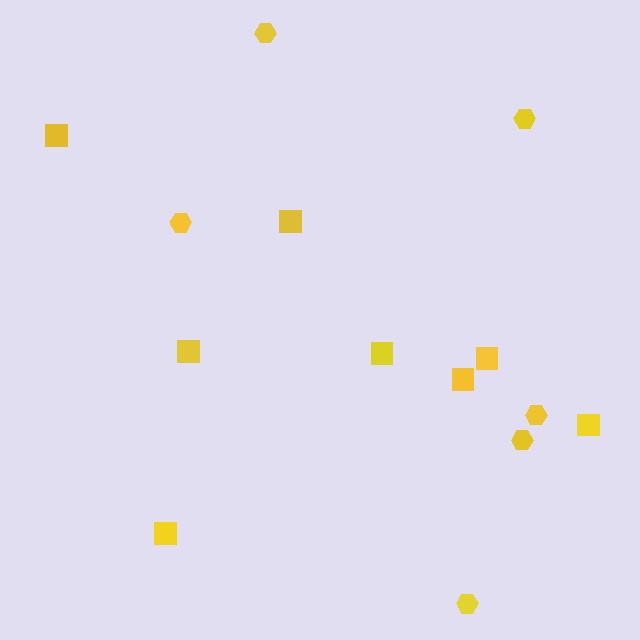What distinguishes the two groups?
There are 2 groups: one group of squares (8) and one group of hexagons (6).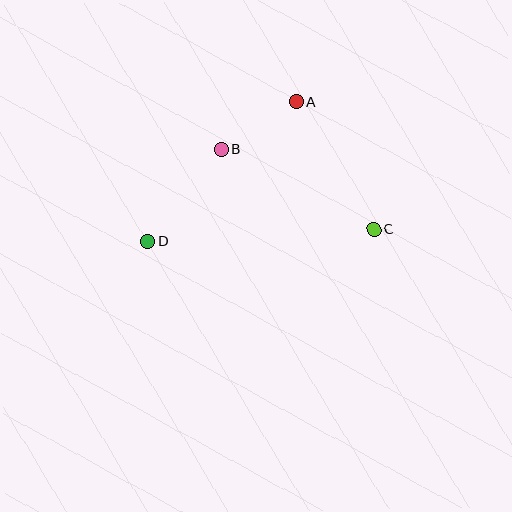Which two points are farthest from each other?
Points C and D are farthest from each other.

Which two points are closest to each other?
Points A and B are closest to each other.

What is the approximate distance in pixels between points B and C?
The distance between B and C is approximately 172 pixels.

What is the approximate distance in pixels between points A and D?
The distance between A and D is approximately 204 pixels.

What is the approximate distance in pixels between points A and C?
The distance between A and C is approximately 149 pixels.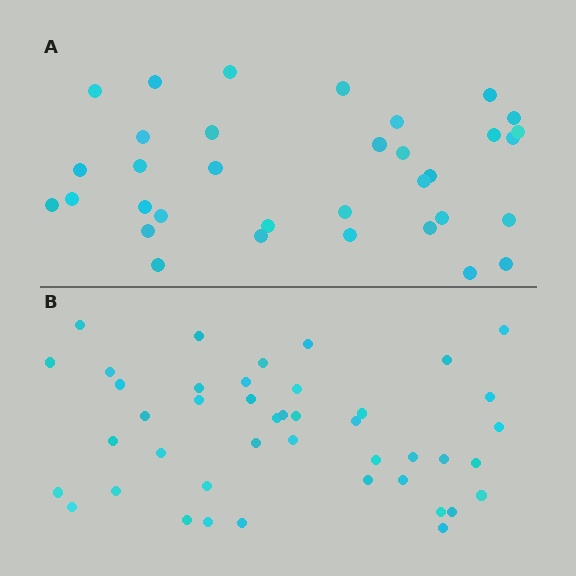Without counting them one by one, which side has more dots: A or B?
Region B (the bottom region) has more dots.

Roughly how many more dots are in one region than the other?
Region B has roughly 8 or so more dots than region A.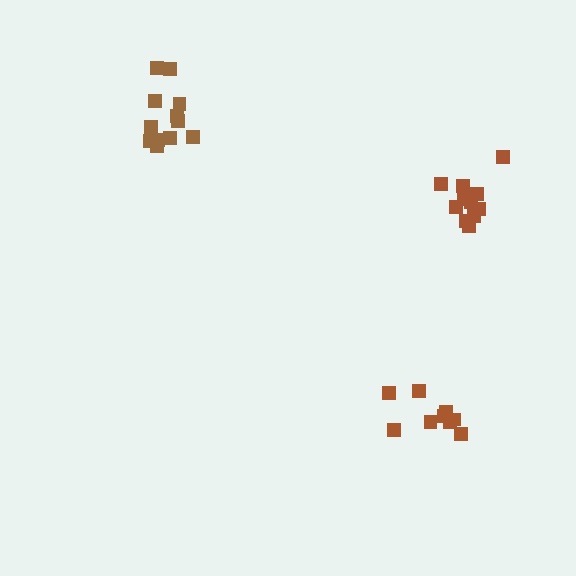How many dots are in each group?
Group 1: 9 dots, Group 2: 12 dots, Group 3: 12 dots (33 total).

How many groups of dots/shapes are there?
There are 3 groups.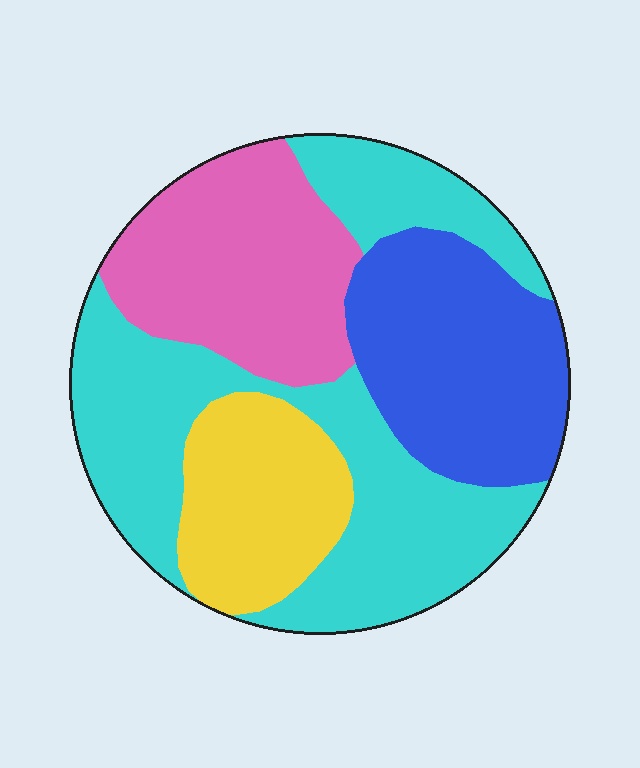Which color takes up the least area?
Yellow, at roughly 15%.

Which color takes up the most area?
Cyan, at roughly 40%.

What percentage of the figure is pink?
Pink takes up about one fifth (1/5) of the figure.